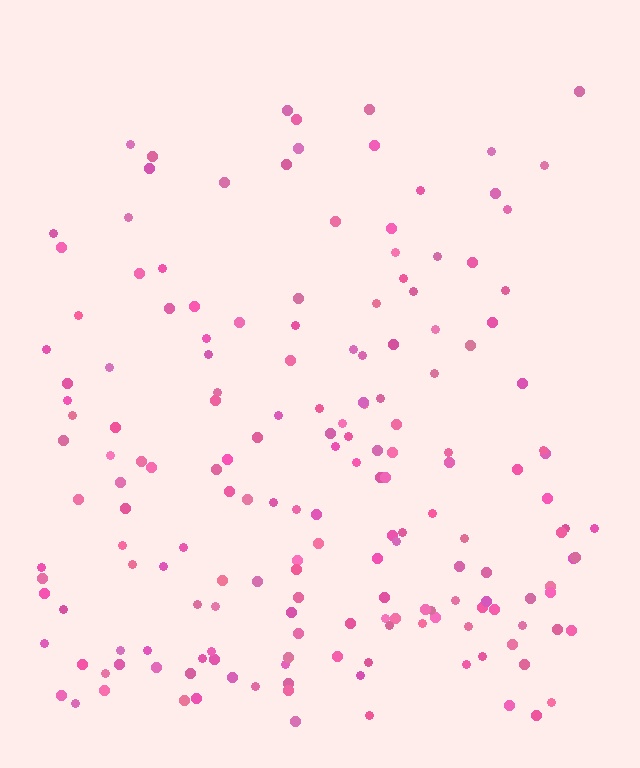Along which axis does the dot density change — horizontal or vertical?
Vertical.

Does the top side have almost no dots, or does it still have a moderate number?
Still a moderate number, just noticeably fewer than the bottom.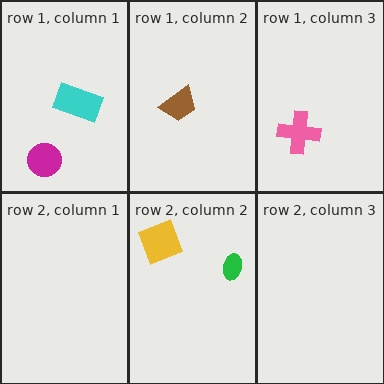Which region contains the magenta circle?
The row 1, column 1 region.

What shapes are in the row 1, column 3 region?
The pink cross.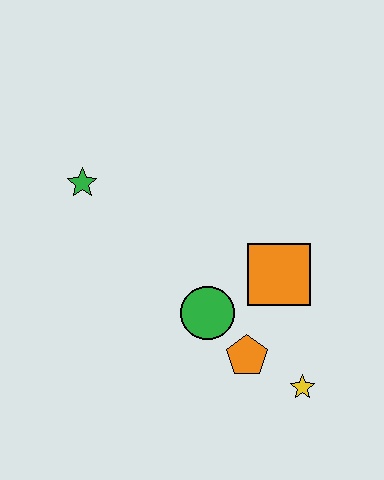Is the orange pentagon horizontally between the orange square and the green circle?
Yes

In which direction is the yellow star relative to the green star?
The yellow star is to the right of the green star.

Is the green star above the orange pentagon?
Yes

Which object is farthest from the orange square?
The green star is farthest from the orange square.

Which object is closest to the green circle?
The orange pentagon is closest to the green circle.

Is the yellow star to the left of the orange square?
No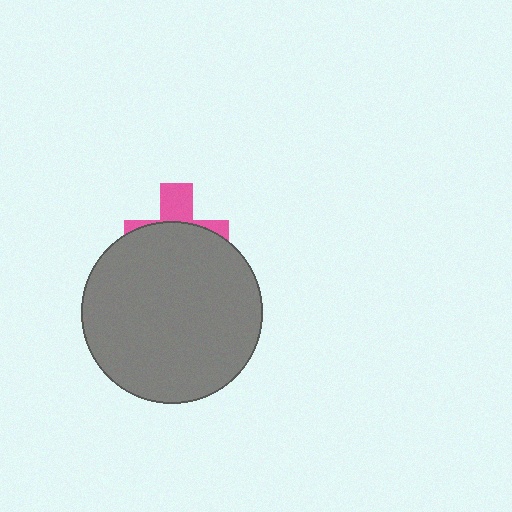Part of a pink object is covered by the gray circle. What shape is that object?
It is a cross.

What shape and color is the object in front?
The object in front is a gray circle.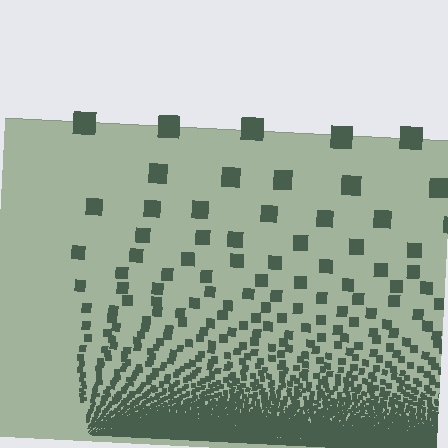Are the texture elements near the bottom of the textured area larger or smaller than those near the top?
Smaller. The gradient is inverted — elements near the bottom are smaller and denser.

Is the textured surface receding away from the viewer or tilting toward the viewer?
The surface appears to tilt toward the viewer. Texture elements get larger and sparser toward the top.